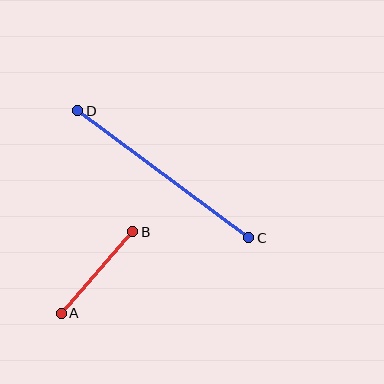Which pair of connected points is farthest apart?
Points C and D are farthest apart.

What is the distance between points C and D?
The distance is approximately 213 pixels.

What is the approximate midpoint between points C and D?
The midpoint is at approximately (163, 174) pixels.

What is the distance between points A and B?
The distance is approximately 109 pixels.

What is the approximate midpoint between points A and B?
The midpoint is at approximately (97, 272) pixels.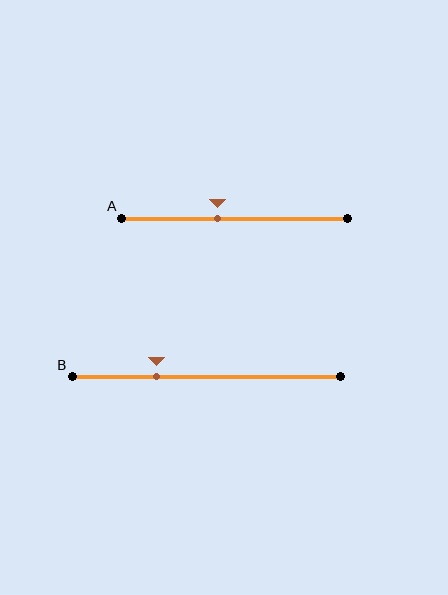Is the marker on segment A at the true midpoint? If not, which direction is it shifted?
No, the marker on segment A is shifted to the left by about 8% of the segment length.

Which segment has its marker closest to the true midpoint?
Segment A has its marker closest to the true midpoint.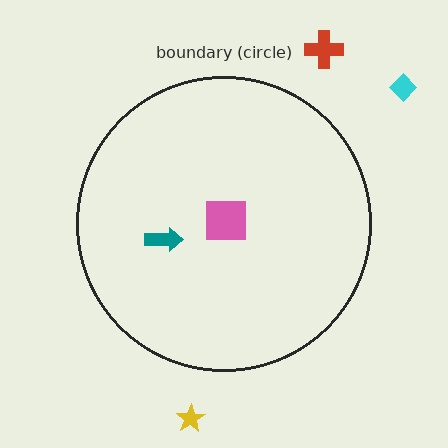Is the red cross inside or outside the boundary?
Outside.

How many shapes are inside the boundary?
2 inside, 3 outside.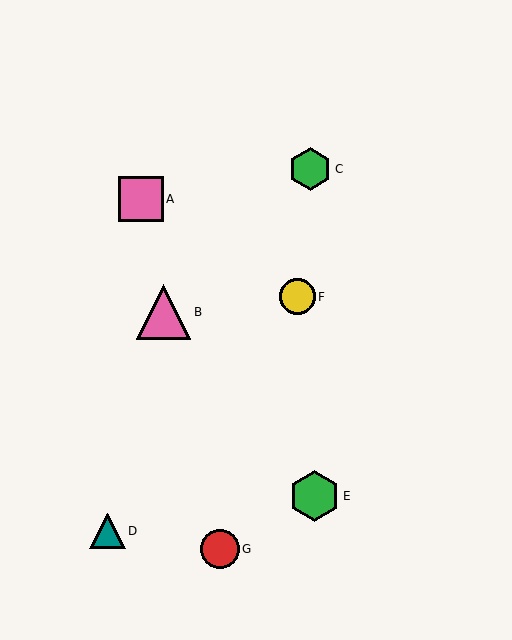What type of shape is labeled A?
Shape A is a pink square.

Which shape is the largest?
The pink triangle (labeled B) is the largest.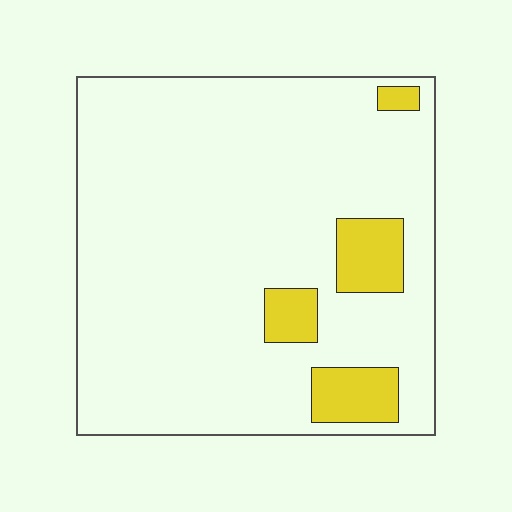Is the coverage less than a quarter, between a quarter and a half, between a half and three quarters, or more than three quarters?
Less than a quarter.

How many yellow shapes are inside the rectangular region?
4.